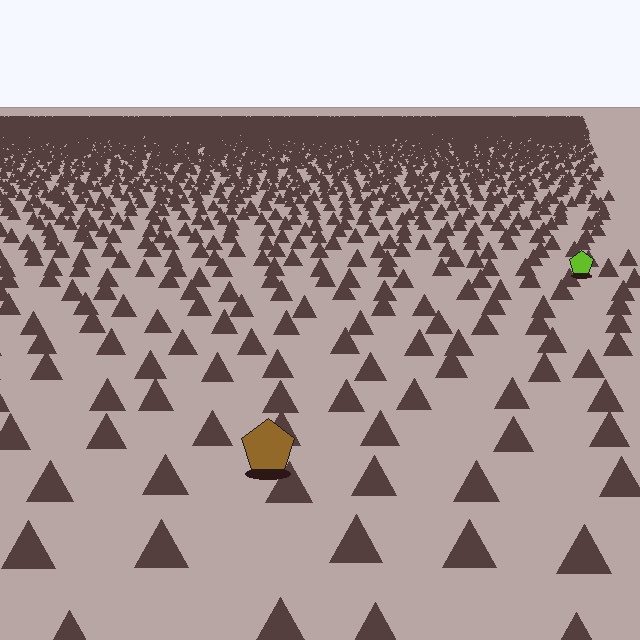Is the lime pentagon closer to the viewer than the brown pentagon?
No. The brown pentagon is closer — you can tell from the texture gradient: the ground texture is coarser near it.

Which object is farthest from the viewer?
The lime pentagon is farthest from the viewer. It appears smaller and the ground texture around it is denser.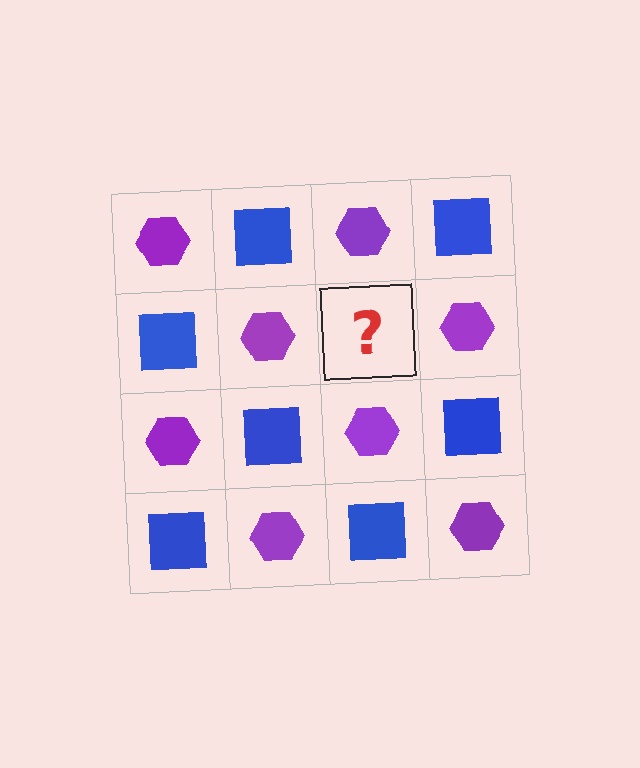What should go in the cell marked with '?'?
The missing cell should contain a blue square.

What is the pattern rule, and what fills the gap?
The rule is that it alternates purple hexagon and blue square in a checkerboard pattern. The gap should be filled with a blue square.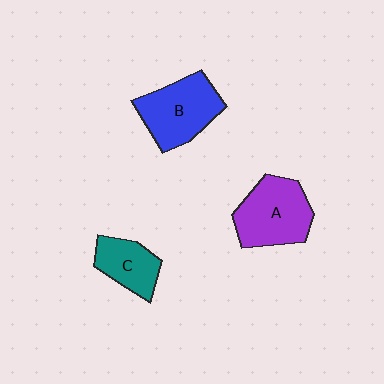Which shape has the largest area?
Shape A (purple).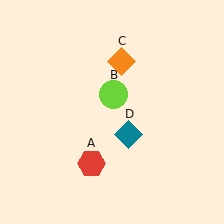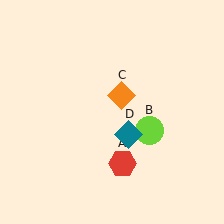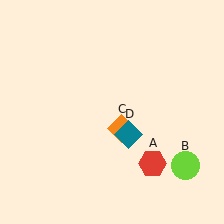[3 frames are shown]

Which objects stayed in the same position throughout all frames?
Teal diamond (object D) remained stationary.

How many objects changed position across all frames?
3 objects changed position: red hexagon (object A), lime circle (object B), orange diamond (object C).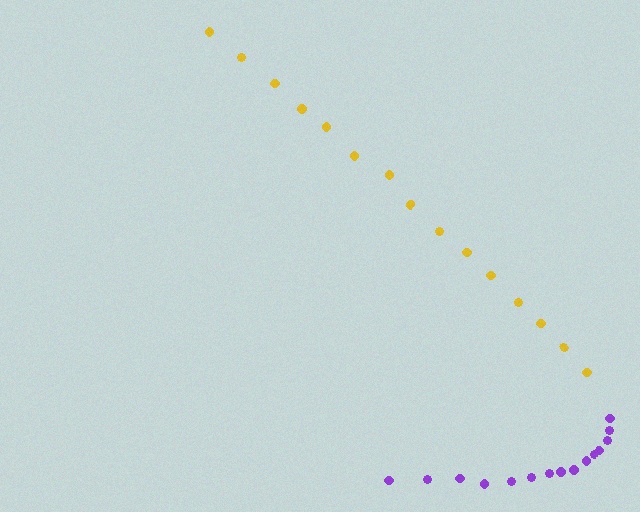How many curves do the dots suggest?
There are 2 distinct paths.